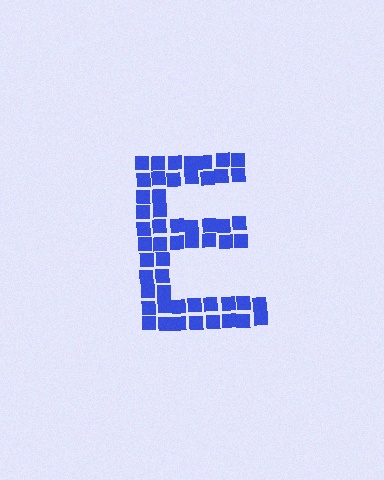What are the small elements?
The small elements are squares.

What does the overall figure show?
The overall figure shows the letter E.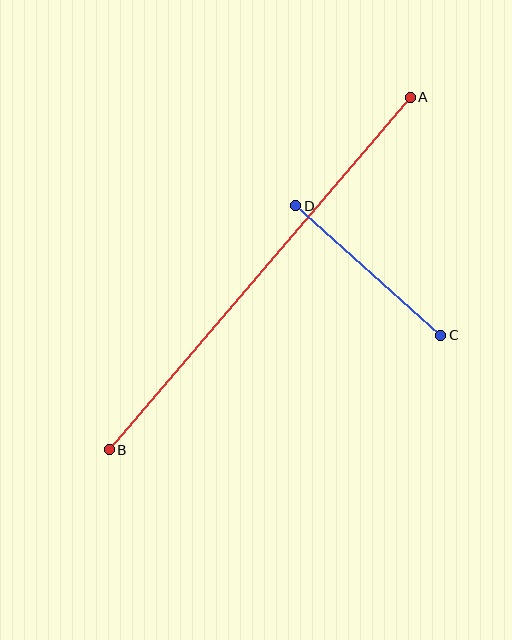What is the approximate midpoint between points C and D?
The midpoint is at approximately (368, 271) pixels.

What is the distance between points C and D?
The distance is approximately 195 pixels.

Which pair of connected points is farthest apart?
Points A and B are farthest apart.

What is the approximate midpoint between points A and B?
The midpoint is at approximately (260, 273) pixels.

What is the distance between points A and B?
The distance is approximately 463 pixels.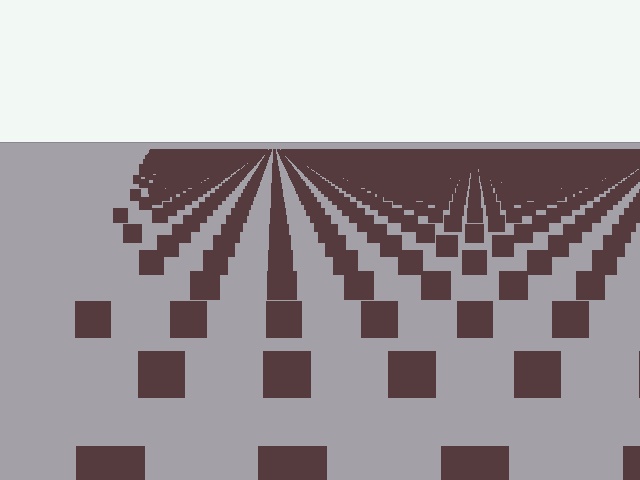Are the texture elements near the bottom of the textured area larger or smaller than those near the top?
Larger. Near the bottom, elements are closer to the viewer and appear at a bigger on-screen size.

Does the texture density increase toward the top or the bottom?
Density increases toward the top.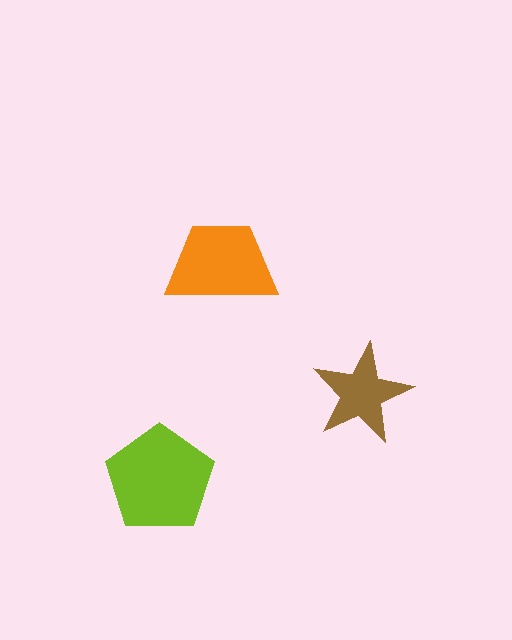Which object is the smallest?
The brown star.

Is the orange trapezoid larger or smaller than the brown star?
Larger.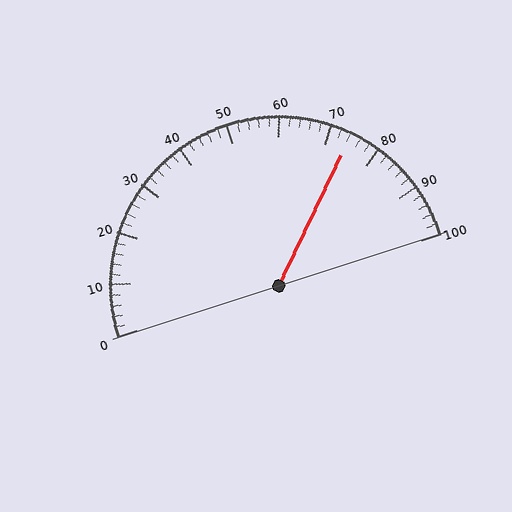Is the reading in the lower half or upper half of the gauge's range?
The reading is in the upper half of the range (0 to 100).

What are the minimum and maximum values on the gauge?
The gauge ranges from 0 to 100.